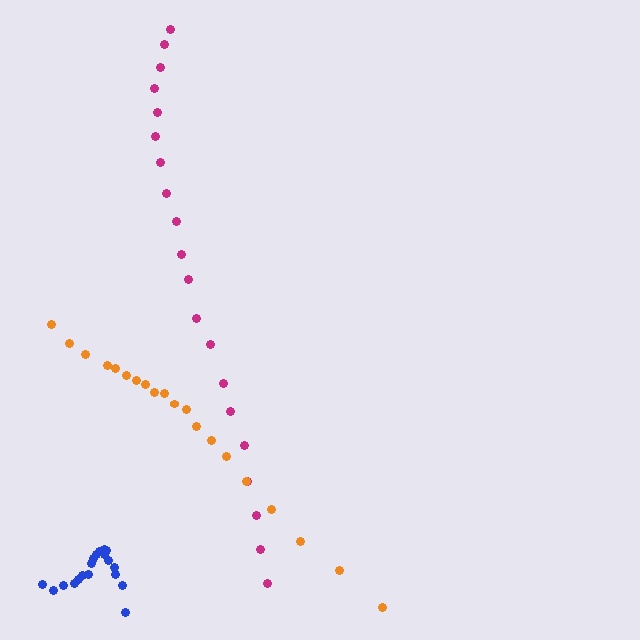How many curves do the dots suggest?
There are 3 distinct paths.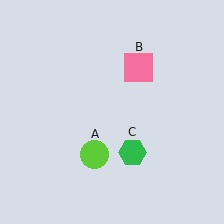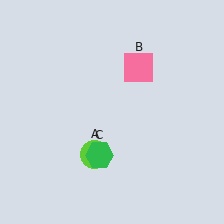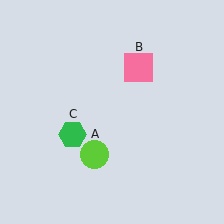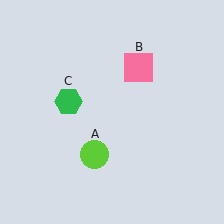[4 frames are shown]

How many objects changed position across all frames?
1 object changed position: green hexagon (object C).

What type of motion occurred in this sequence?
The green hexagon (object C) rotated clockwise around the center of the scene.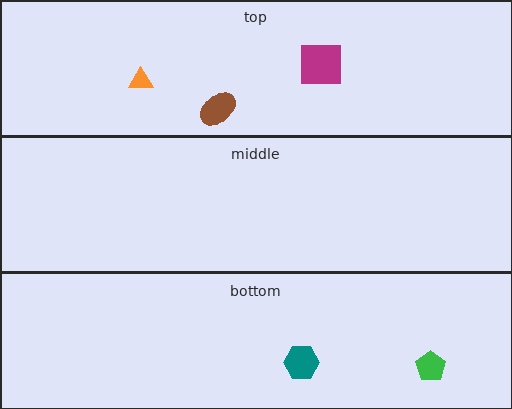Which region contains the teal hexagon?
The bottom region.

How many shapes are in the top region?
3.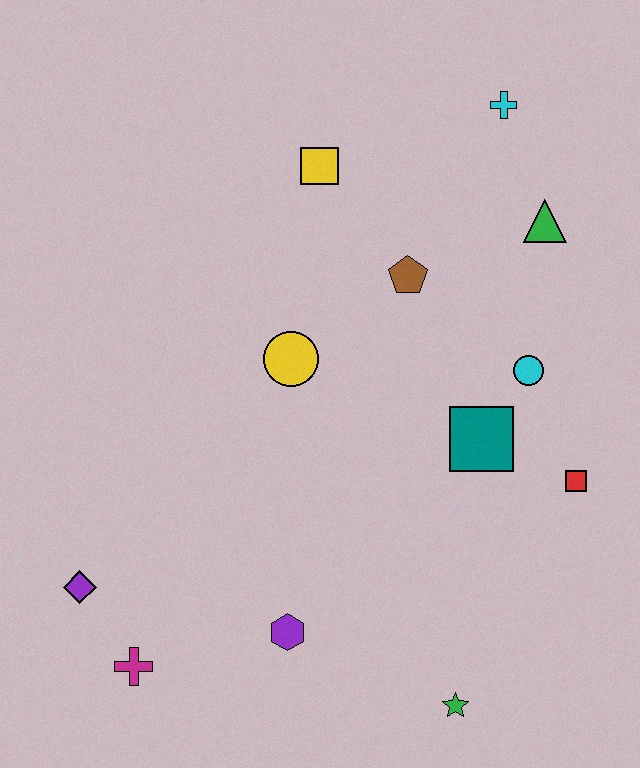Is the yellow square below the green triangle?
No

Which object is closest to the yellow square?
The brown pentagon is closest to the yellow square.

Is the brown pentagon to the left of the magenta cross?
No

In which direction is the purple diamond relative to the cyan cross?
The purple diamond is below the cyan cross.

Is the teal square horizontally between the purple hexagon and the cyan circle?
Yes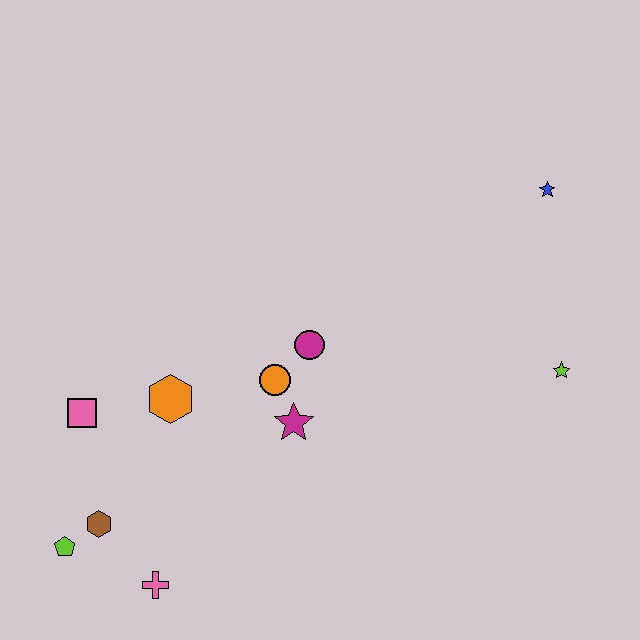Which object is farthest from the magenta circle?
The lime pentagon is farthest from the magenta circle.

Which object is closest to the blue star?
The lime star is closest to the blue star.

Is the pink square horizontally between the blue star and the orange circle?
No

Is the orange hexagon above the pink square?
Yes